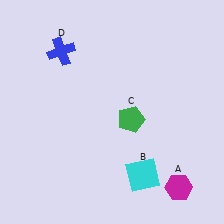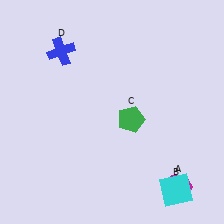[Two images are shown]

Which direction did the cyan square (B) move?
The cyan square (B) moved right.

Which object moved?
The cyan square (B) moved right.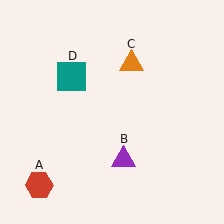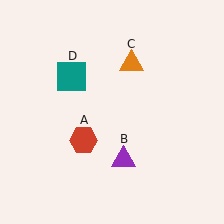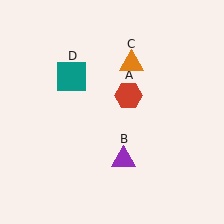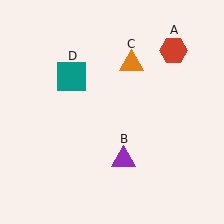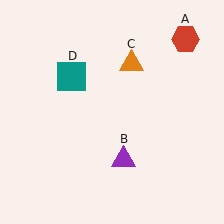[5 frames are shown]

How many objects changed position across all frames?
1 object changed position: red hexagon (object A).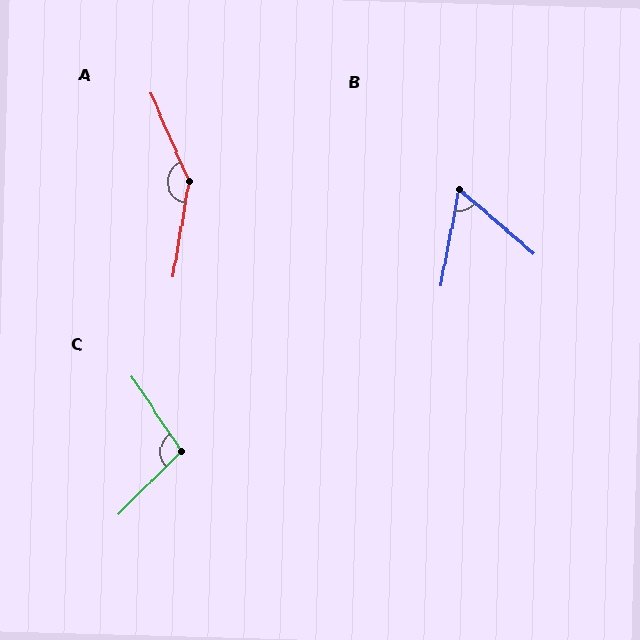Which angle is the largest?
A, at approximately 147 degrees.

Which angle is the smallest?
B, at approximately 60 degrees.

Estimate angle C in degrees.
Approximately 101 degrees.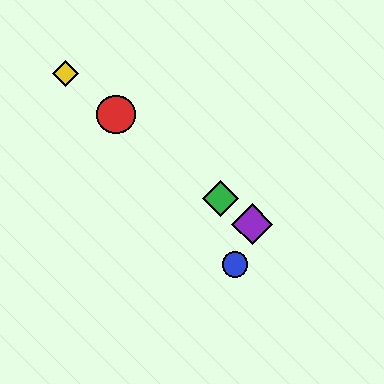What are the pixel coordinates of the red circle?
The red circle is at (116, 114).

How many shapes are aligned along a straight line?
4 shapes (the red circle, the green diamond, the yellow diamond, the purple diamond) are aligned along a straight line.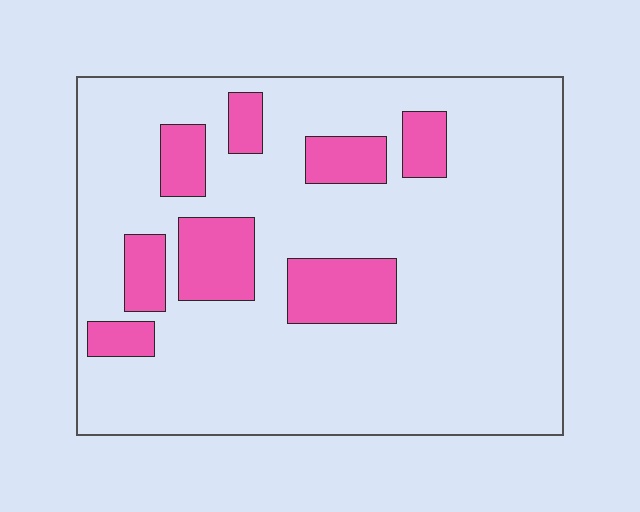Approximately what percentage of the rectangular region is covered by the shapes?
Approximately 20%.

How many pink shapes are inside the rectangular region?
8.